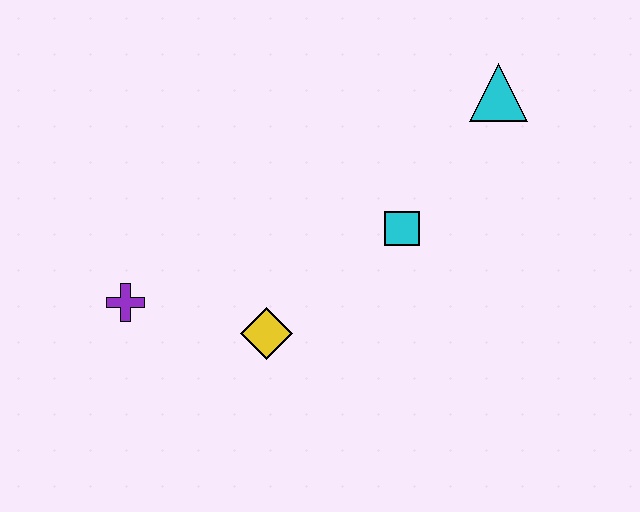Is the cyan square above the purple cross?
Yes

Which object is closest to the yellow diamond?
The purple cross is closest to the yellow diamond.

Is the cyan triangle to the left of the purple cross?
No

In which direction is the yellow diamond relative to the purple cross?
The yellow diamond is to the right of the purple cross.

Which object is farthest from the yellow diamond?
The cyan triangle is farthest from the yellow diamond.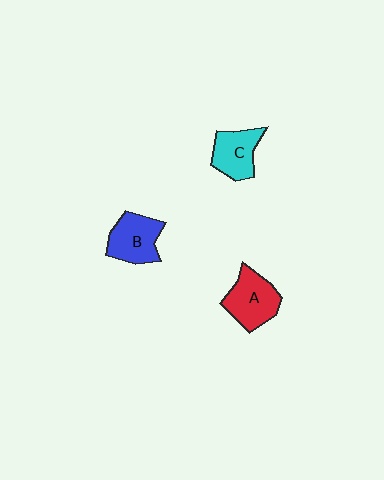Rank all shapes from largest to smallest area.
From largest to smallest: A (red), B (blue), C (cyan).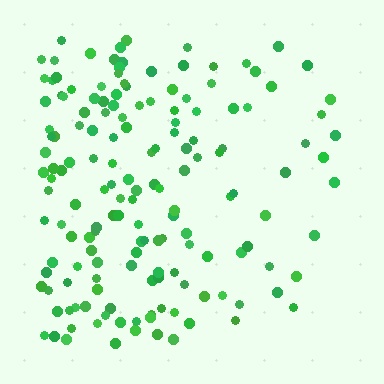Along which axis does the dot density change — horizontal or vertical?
Horizontal.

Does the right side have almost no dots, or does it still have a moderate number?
Still a moderate number, just noticeably fewer than the left.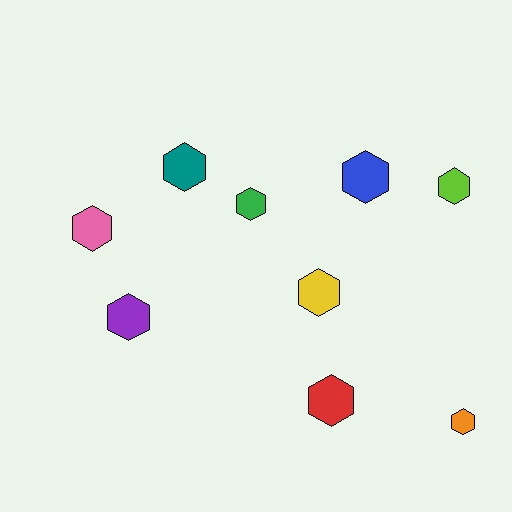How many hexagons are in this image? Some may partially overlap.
There are 9 hexagons.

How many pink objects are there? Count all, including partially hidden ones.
There is 1 pink object.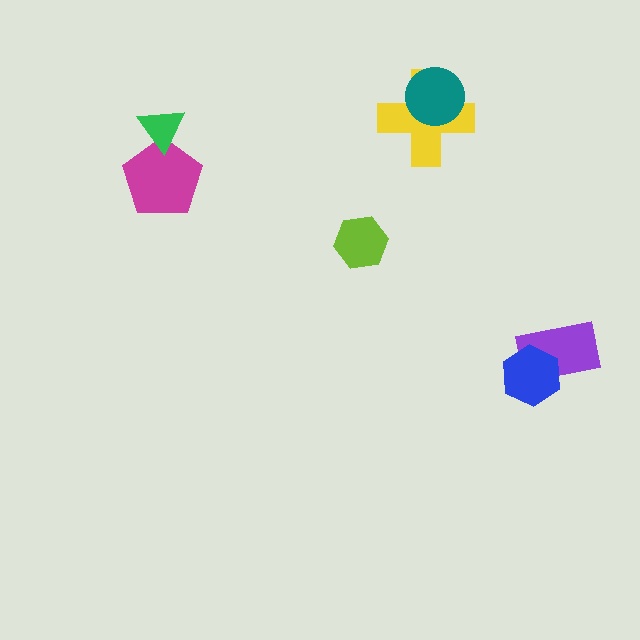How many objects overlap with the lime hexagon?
0 objects overlap with the lime hexagon.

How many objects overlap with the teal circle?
1 object overlaps with the teal circle.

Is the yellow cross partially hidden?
Yes, it is partially covered by another shape.